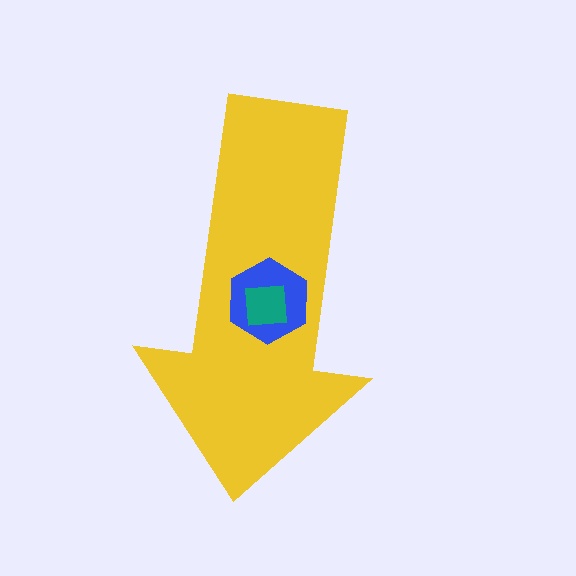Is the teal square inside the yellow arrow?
Yes.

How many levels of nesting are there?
3.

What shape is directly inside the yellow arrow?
The blue hexagon.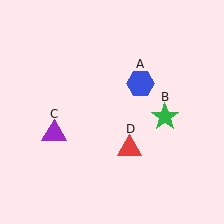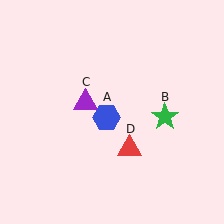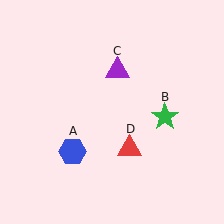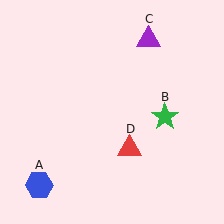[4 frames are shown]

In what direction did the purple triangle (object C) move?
The purple triangle (object C) moved up and to the right.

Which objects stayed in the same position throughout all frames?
Green star (object B) and red triangle (object D) remained stationary.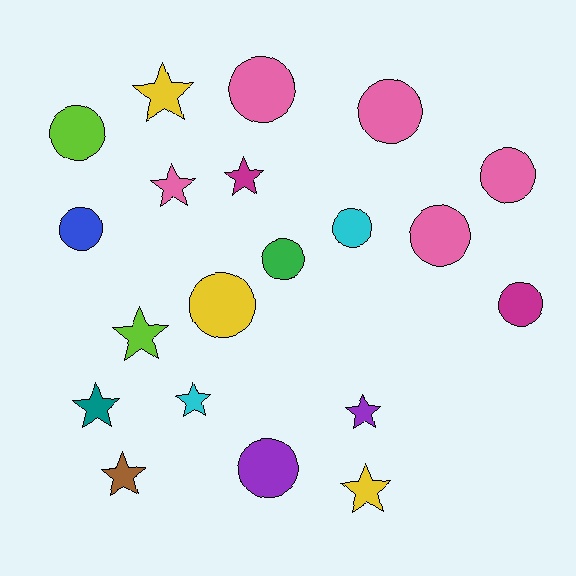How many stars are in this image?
There are 9 stars.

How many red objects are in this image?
There are no red objects.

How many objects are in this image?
There are 20 objects.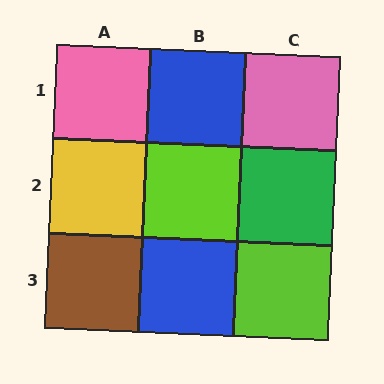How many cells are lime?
2 cells are lime.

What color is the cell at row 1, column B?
Blue.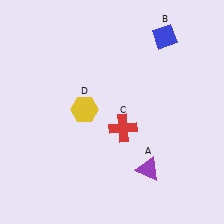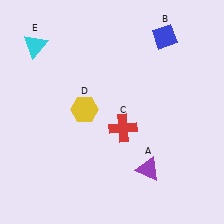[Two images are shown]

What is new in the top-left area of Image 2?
A cyan triangle (E) was added in the top-left area of Image 2.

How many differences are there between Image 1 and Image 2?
There is 1 difference between the two images.